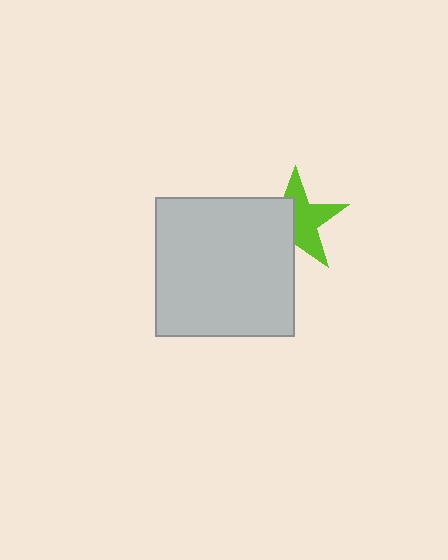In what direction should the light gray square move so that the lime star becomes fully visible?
The light gray square should move left. That is the shortest direction to clear the overlap and leave the lime star fully visible.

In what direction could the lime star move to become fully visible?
The lime star could move right. That would shift it out from behind the light gray square entirely.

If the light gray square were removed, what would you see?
You would see the complete lime star.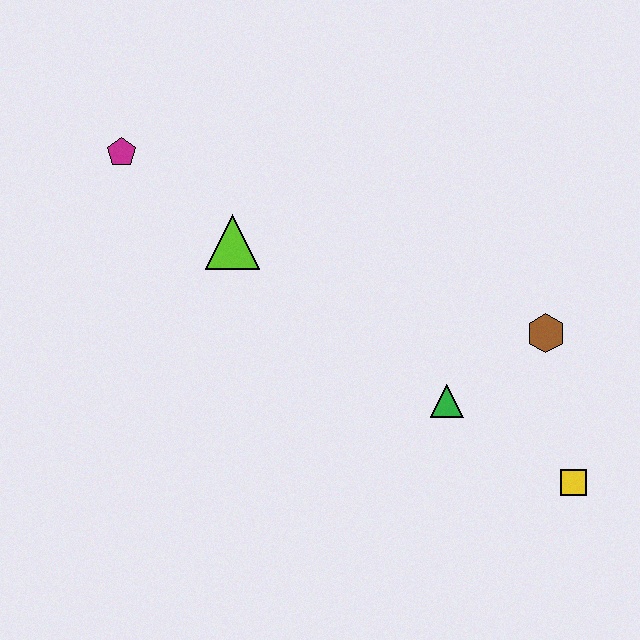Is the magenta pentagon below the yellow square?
No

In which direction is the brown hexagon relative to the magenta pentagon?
The brown hexagon is to the right of the magenta pentagon.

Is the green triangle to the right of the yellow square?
No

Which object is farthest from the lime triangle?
The yellow square is farthest from the lime triangle.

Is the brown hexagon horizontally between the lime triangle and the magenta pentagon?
No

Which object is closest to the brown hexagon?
The green triangle is closest to the brown hexagon.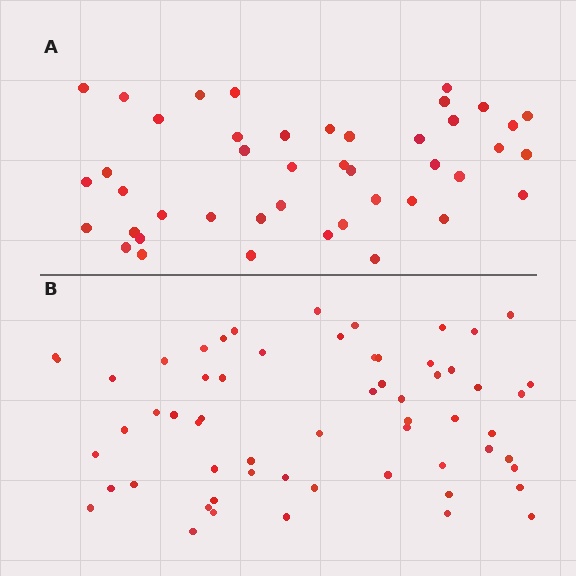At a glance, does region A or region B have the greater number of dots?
Region B (the bottom region) has more dots.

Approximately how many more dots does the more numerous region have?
Region B has approximately 15 more dots than region A.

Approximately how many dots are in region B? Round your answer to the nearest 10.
About 60 dots.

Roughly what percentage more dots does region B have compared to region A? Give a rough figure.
About 35% more.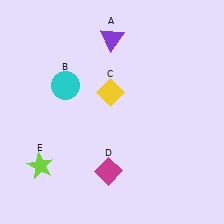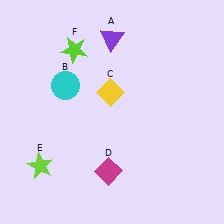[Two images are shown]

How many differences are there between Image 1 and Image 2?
There is 1 difference between the two images.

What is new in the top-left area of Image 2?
A lime star (F) was added in the top-left area of Image 2.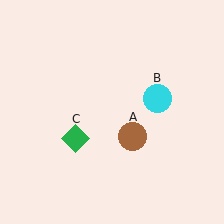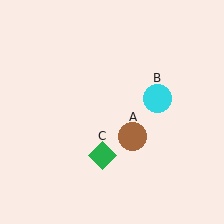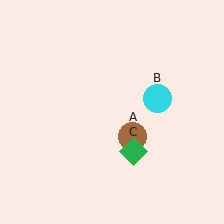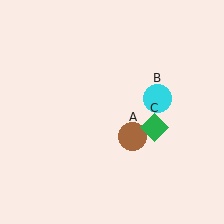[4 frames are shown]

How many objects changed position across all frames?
1 object changed position: green diamond (object C).